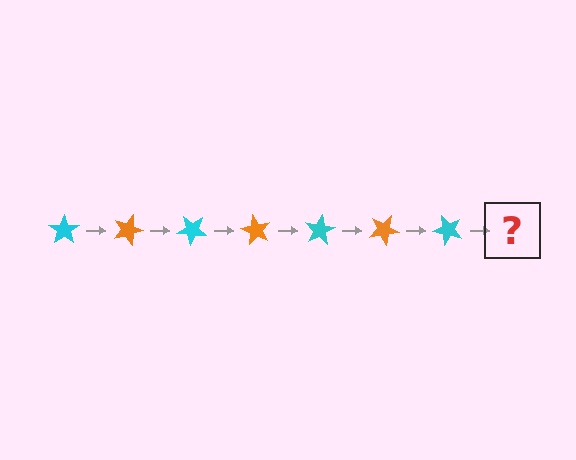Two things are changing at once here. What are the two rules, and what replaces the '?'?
The two rules are that it rotates 20 degrees each step and the color cycles through cyan and orange. The '?' should be an orange star, rotated 140 degrees from the start.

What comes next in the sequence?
The next element should be an orange star, rotated 140 degrees from the start.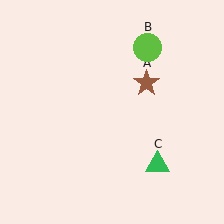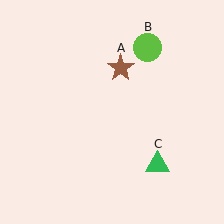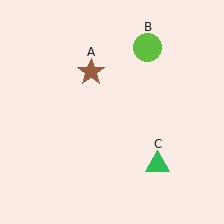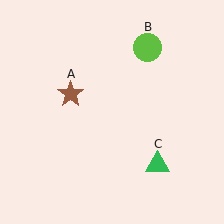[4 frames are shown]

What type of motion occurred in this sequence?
The brown star (object A) rotated counterclockwise around the center of the scene.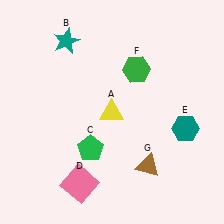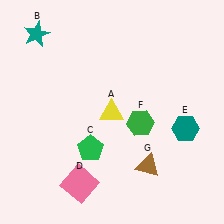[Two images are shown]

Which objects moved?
The objects that moved are: the teal star (B), the green hexagon (F).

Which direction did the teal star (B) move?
The teal star (B) moved left.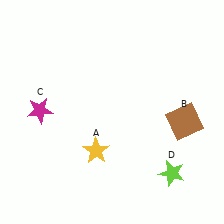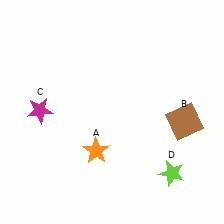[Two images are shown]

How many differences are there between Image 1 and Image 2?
There is 1 difference between the two images.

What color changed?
The star (A) changed from yellow in Image 1 to orange in Image 2.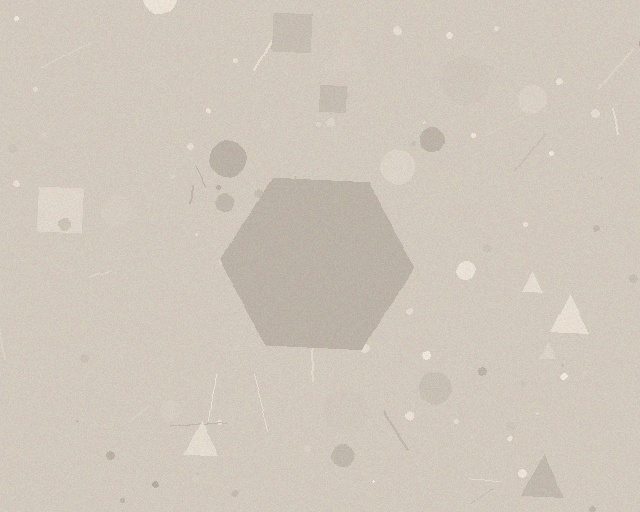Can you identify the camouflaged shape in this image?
The camouflaged shape is a hexagon.